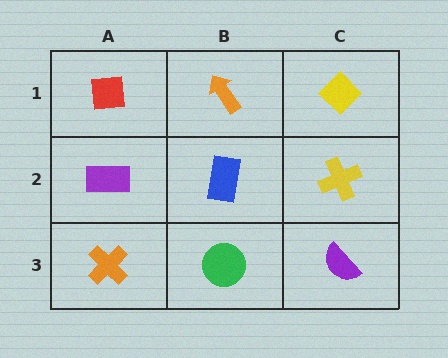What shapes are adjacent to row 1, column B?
A blue rectangle (row 2, column B), a red square (row 1, column A), a yellow diamond (row 1, column C).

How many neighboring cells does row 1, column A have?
2.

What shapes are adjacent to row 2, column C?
A yellow diamond (row 1, column C), a purple semicircle (row 3, column C), a blue rectangle (row 2, column B).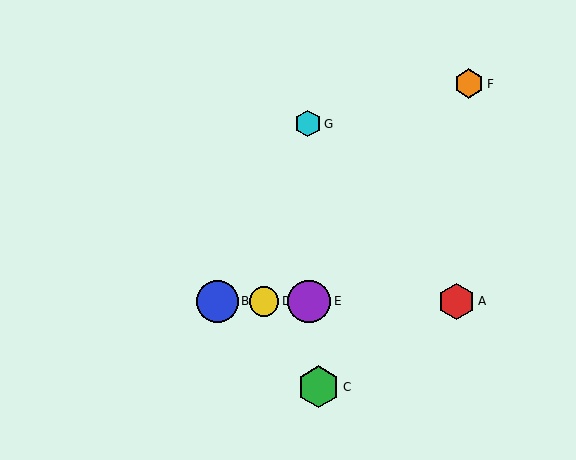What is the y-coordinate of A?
Object A is at y≈301.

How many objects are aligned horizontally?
4 objects (A, B, D, E) are aligned horizontally.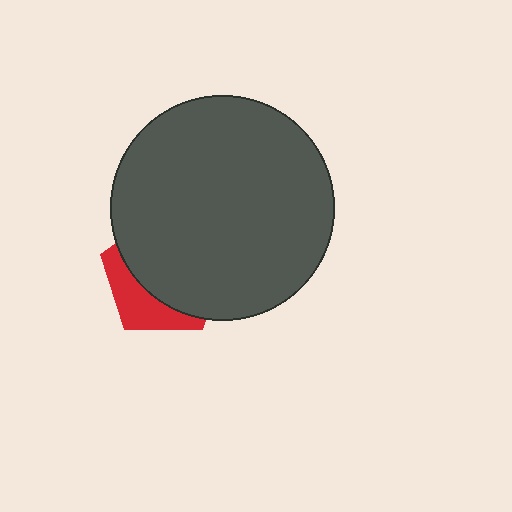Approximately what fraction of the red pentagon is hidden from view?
Roughly 69% of the red pentagon is hidden behind the dark gray circle.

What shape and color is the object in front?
The object in front is a dark gray circle.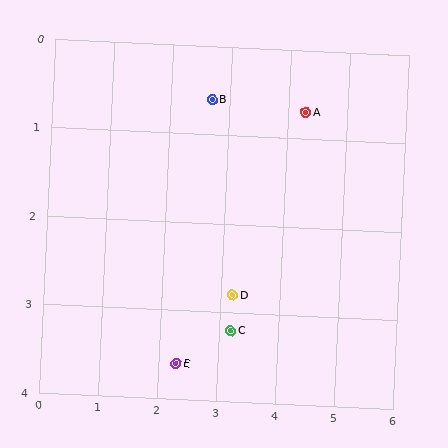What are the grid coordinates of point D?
Point D is at approximately (3.2, 2.8).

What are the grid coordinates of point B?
Point B is at approximately (2.7, 0.6).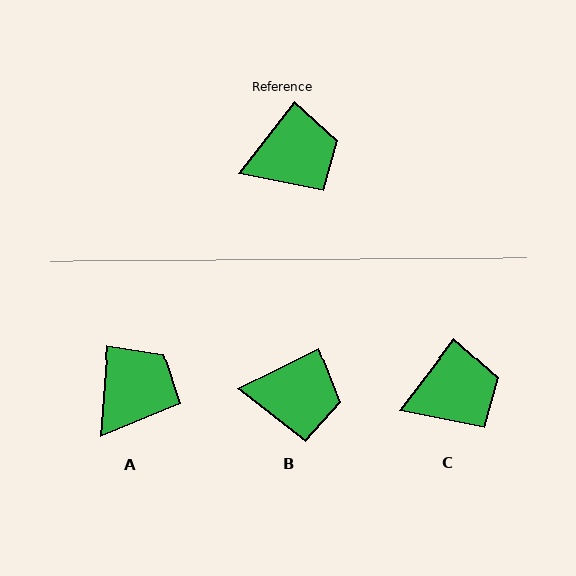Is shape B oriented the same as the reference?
No, it is off by about 26 degrees.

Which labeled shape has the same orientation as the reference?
C.